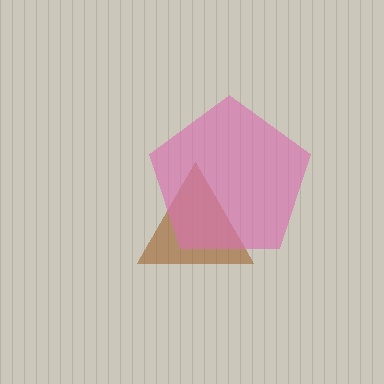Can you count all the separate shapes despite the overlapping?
Yes, there are 2 separate shapes.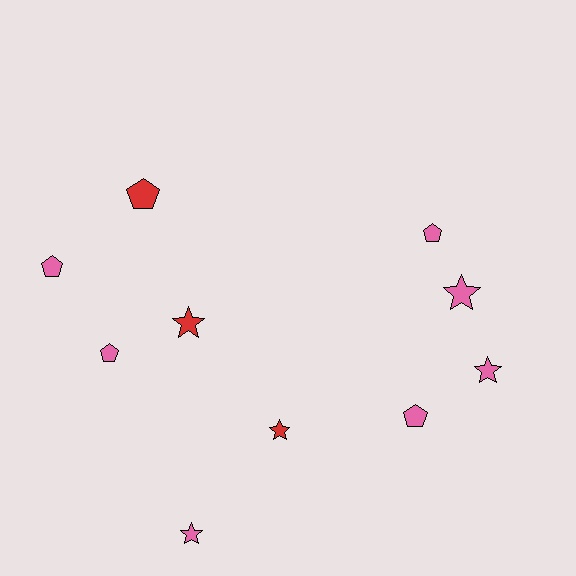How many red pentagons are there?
There is 1 red pentagon.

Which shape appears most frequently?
Pentagon, with 5 objects.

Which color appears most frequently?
Pink, with 7 objects.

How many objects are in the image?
There are 10 objects.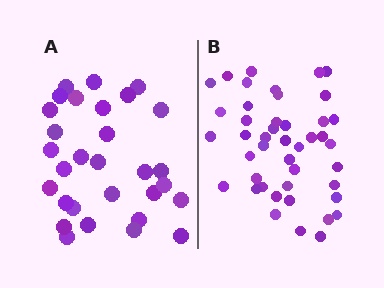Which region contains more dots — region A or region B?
Region B (the right region) has more dots.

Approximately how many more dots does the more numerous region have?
Region B has approximately 15 more dots than region A.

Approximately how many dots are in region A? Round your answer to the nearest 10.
About 30 dots.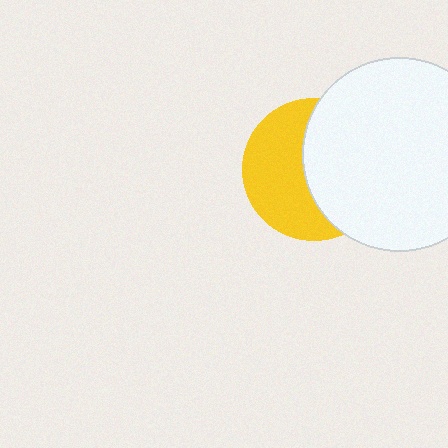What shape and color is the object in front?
The object in front is a white circle.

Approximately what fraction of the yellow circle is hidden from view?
Roughly 51% of the yellow circle is hidden behind the white circle.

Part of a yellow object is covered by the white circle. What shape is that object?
It is a circle.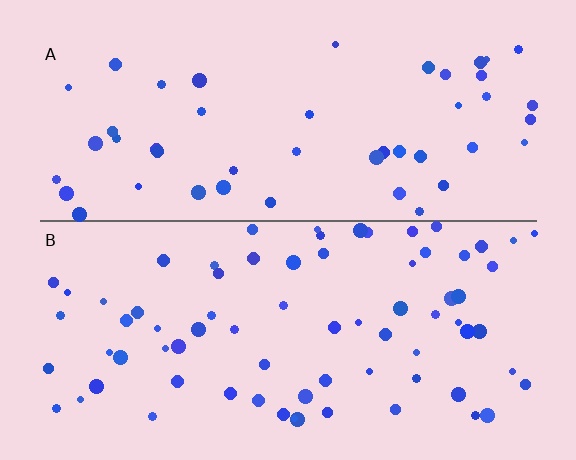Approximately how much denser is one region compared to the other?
Approximately 1.6× — region B over region A.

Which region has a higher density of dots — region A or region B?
B (the bottom).